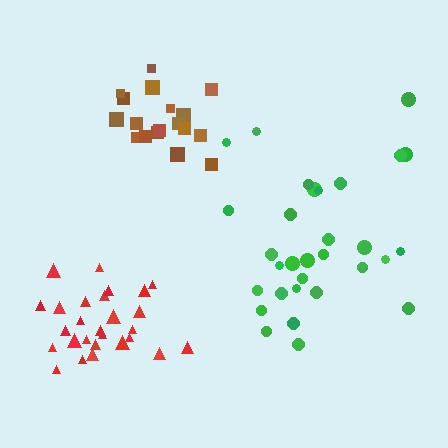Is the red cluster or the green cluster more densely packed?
Red.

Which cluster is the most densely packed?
Red.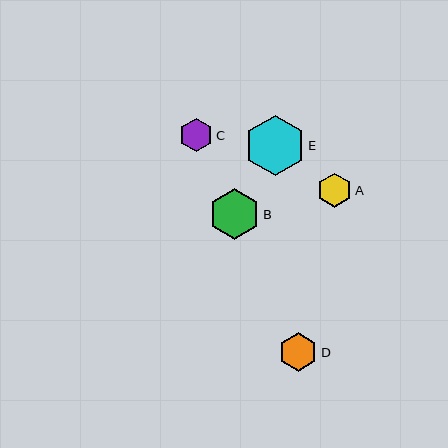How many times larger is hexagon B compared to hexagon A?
Hexagon B is approximately 1.5 times the size of hexagon A.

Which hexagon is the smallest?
Hexagon C is the smallest with a size of approximately 34 pixels.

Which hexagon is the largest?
Hexagon E is the largest with a size of approximately 60 pixels.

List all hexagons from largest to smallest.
From largest to smallest: E, B, D, A, C.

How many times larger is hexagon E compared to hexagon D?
Hexagon E is approximately 1.6 times the size of hexagon D.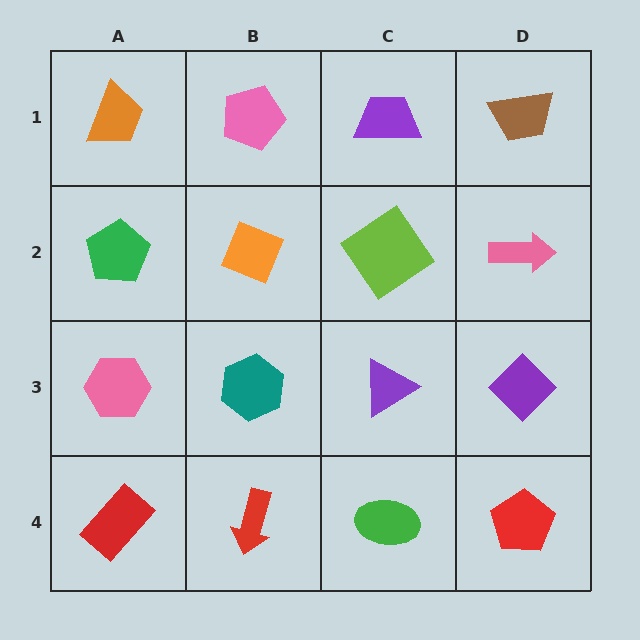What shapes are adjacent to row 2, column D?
A brown trapezoid (row 1, column D), a purple diamond (row 3, column D), a lime diamond (row 2, column C).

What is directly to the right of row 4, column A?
A red arrow.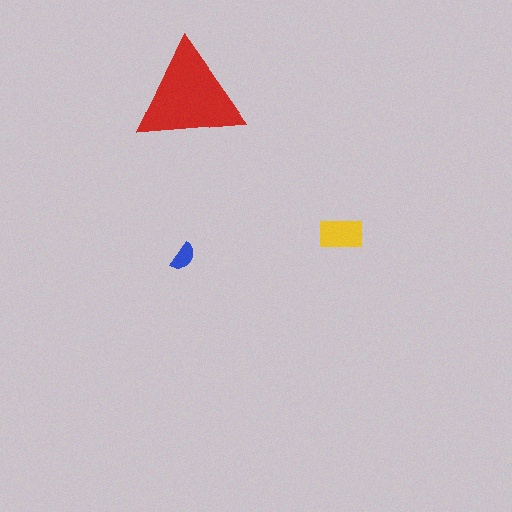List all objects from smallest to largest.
The blue semicircle, the yellow rectangle, the red triangle.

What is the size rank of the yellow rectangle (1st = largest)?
2nd.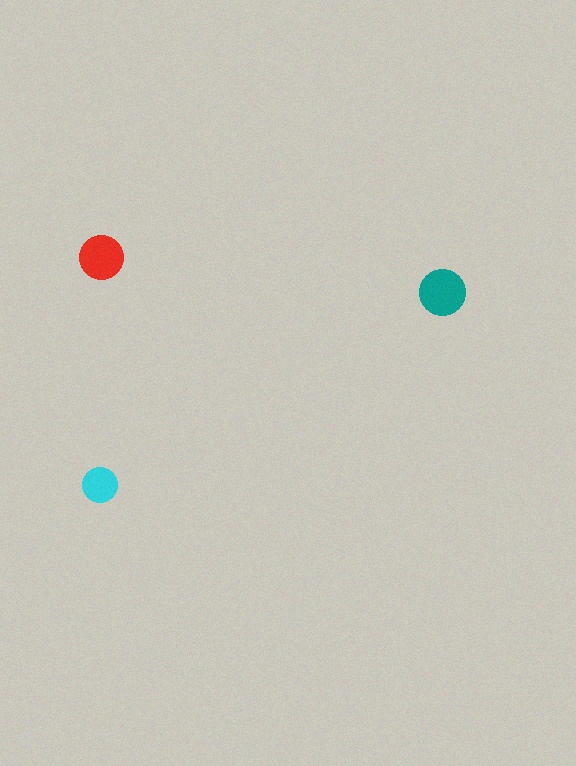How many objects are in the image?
There are 3 objects in the image.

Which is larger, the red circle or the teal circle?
The teal one.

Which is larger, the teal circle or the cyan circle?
The teal one.